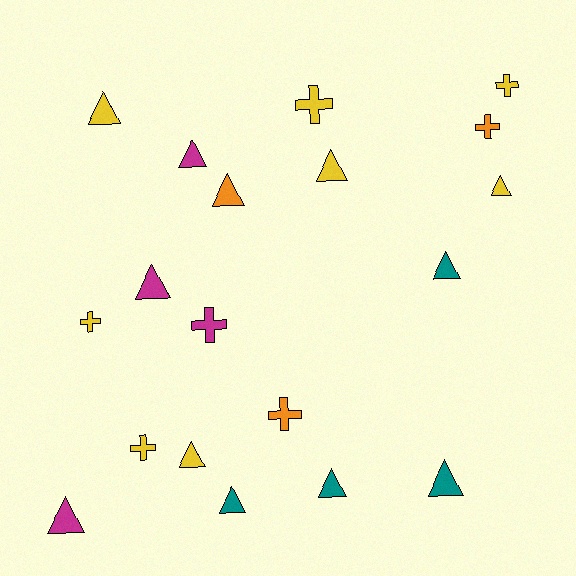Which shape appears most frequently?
Triangle, with 12 objects.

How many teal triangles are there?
There are 4 teal triangles.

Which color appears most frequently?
Yellow, with 8 objects.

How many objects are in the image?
There are 19 objects.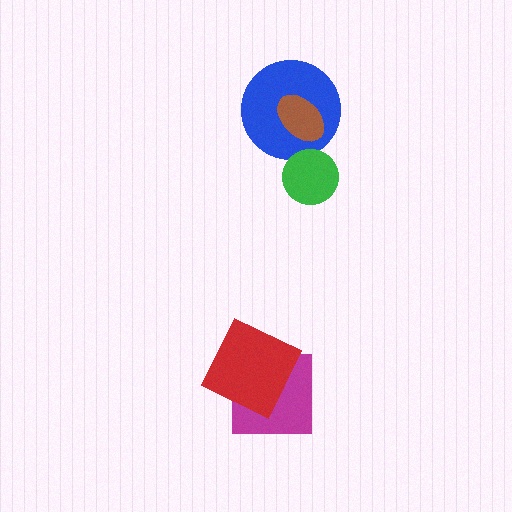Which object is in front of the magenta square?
The red square is in front of the magenta square.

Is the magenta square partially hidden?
Yes, it is partially covered by another shape.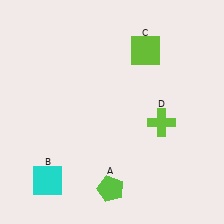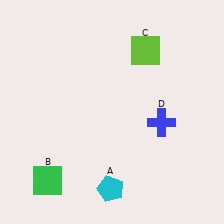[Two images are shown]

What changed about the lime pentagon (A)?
In Image 1, A is lime. In Image 2, it changed to cyan.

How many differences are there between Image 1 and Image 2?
There are 3 differences between the two images.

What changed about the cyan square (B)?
In Image 1, B is cyan. In Image 2, it changed to green.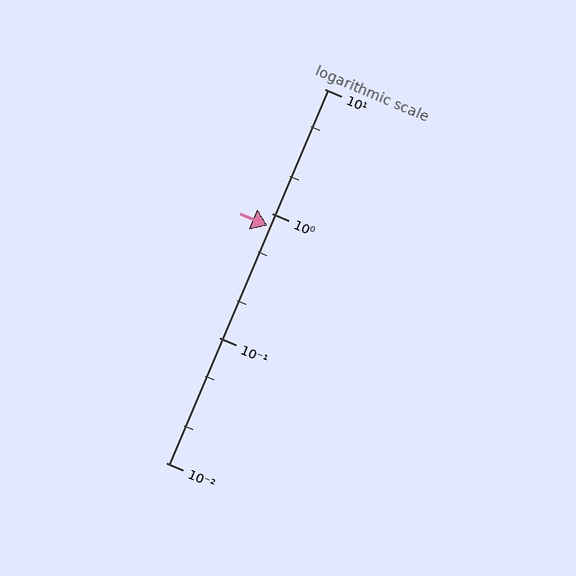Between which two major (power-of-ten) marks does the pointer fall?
The pointer is between 0.1 and 1.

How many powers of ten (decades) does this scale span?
The scale spans 3 decades, from 0.01 to 10.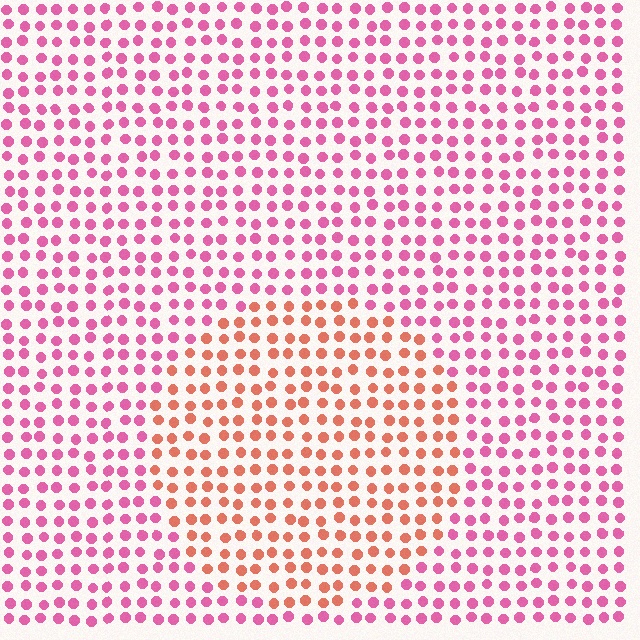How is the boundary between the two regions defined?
The boundary is defined purely by a slight shift in hue (about 42 degrees). Spacing, size, and orientation are identical on both sides.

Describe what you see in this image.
The image is filled with small pink elements in a uniform arrangement. A circle-shaped region is visible where the elements are tinted to a slightly different hue, forming a subtle color boundary.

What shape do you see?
I see a circle.